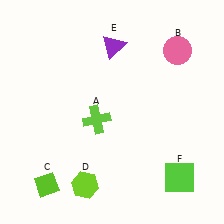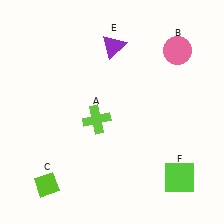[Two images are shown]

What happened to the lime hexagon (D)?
The lime hexagon (D) was removed in Image 2. It was in the bottom-left area of Image 1.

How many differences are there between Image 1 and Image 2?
There is 1 difference between the two images.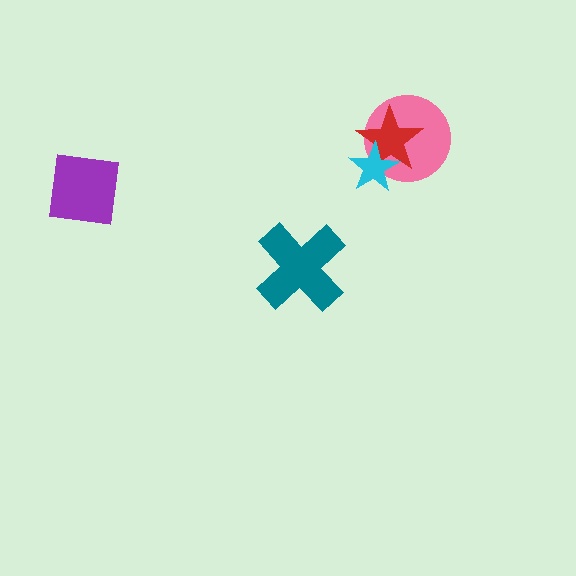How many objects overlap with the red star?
2 objects overlap with the red star.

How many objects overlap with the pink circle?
2 objects overlap with the pink circle.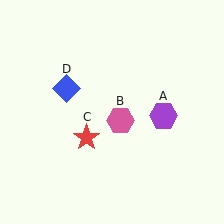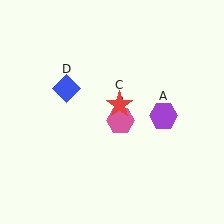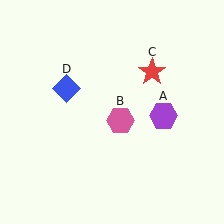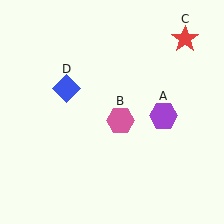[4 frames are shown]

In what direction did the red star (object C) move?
The red star (object C) moved up and to the right.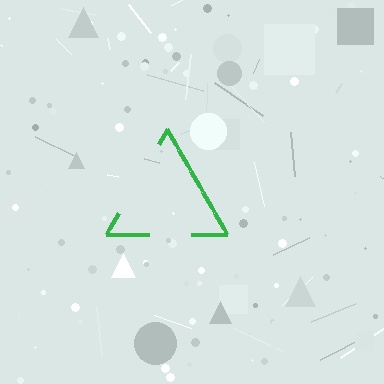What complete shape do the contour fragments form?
The contour fragments form a triangle.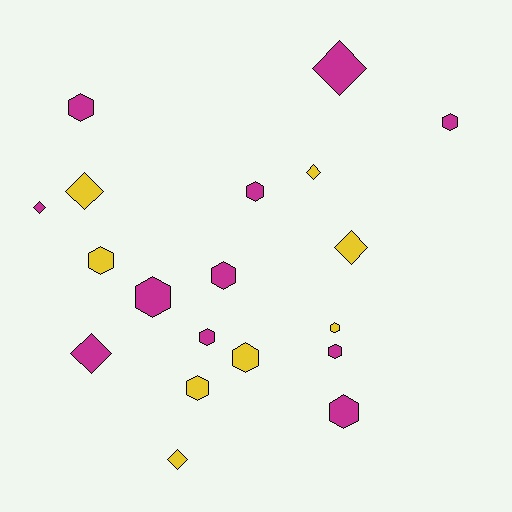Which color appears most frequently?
Magenta, with 11 objects.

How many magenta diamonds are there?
There are 3 magenta diamonds.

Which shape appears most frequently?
Hexagon, with 12 objects.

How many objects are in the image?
There are 19 objects.